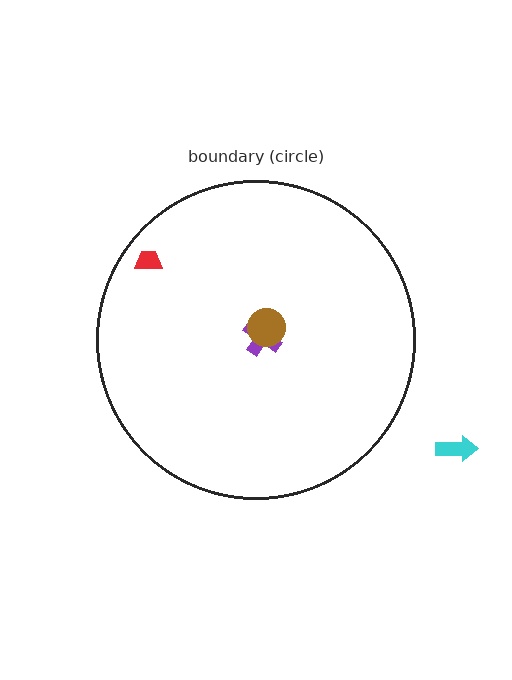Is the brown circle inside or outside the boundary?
Inside.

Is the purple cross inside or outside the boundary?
Inside.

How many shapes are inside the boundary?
3 inside, 1 outside.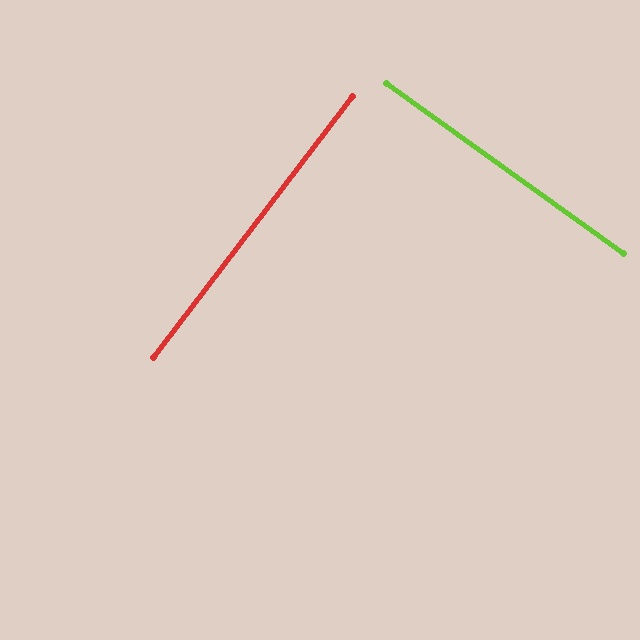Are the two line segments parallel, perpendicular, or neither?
Perpendicular — they meet at approximately 88°.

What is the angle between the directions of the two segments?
Approximately 88 degrees.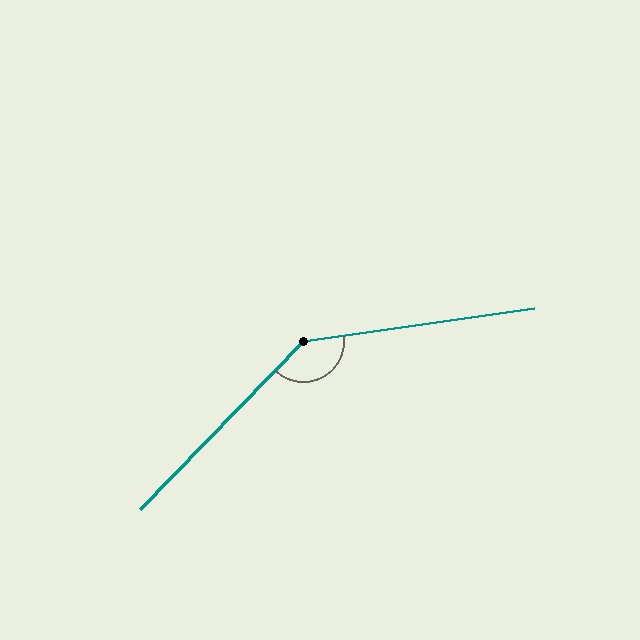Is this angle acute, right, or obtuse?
It is obtuse.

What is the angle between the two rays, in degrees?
Approximately 142 degrees.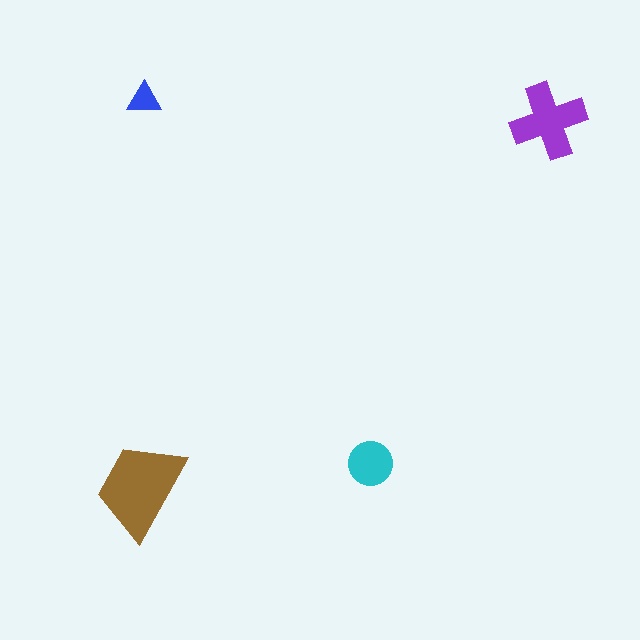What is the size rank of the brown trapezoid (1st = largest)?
1st.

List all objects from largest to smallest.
The brown trapezoid, the purple cross, the cyan circle, the blue triangle.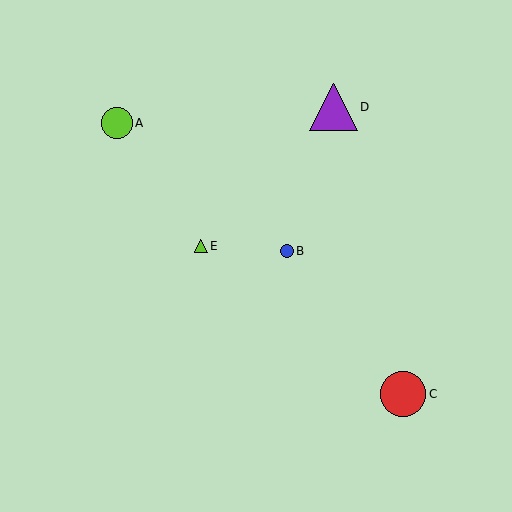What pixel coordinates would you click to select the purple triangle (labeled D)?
Click at (334, 107) to select the purple triangle D.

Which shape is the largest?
The purple triangle (labeled D) is the largest.